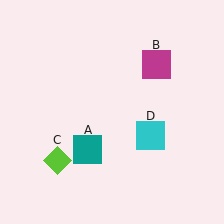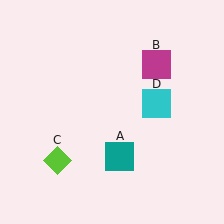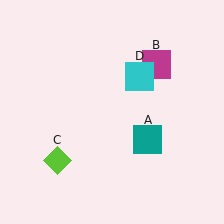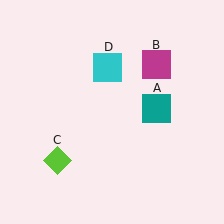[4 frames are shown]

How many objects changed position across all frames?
2 objects changed position: teal square (object A), cyan square (object D).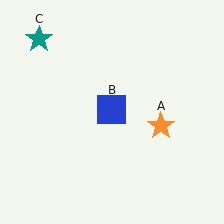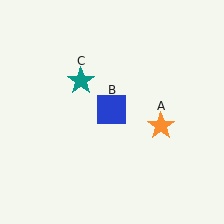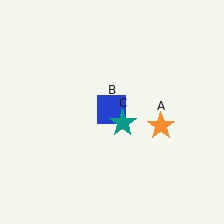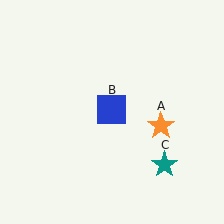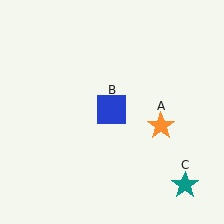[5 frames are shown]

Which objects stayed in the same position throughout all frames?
Orange star (object A) and blue square (object B) remained stationary.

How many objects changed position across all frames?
1 object changed position: teal star (object C).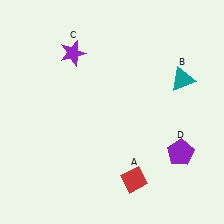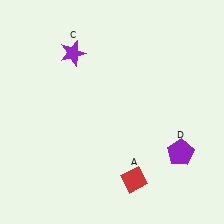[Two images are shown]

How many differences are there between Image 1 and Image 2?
There is 1 difference between the two images.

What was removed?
The teal triangle (B) was removed in Image 2.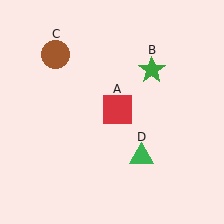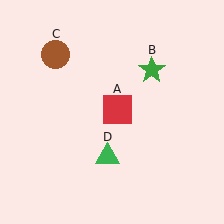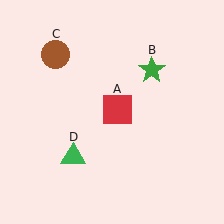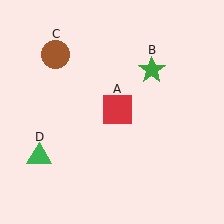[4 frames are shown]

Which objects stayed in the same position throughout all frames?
Red square (object A) and green star (object B) and brown circle (object C) remained stationary.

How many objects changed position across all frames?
1 object changed position: green triangle (object D).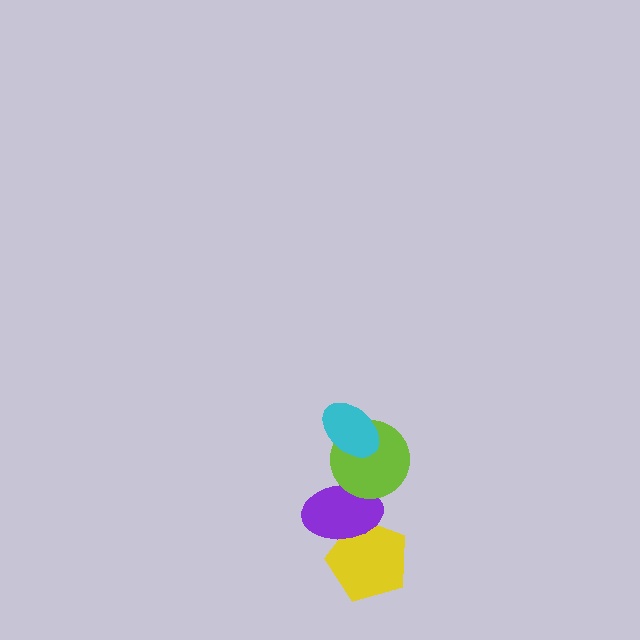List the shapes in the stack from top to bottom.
From top to bottom: the cyan ellipse, the lime circle, the purple ellipse, the yellow pentagon.